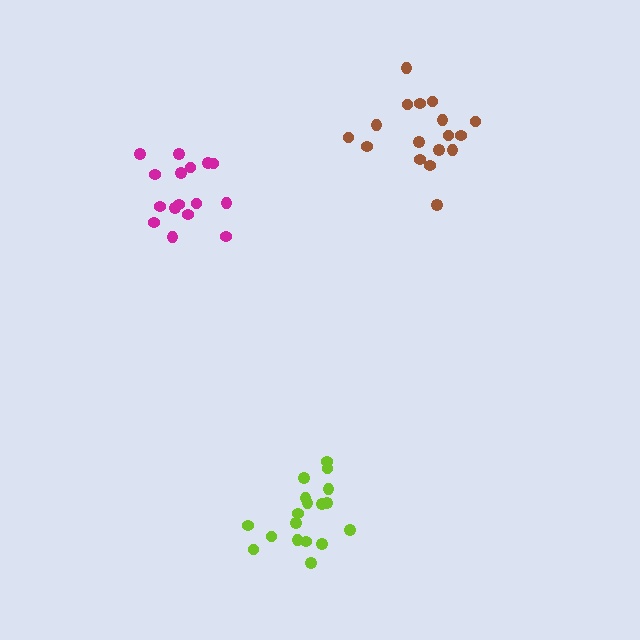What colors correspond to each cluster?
The clusters are colored: lime, magenta, brown.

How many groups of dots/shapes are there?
There are 3 groups.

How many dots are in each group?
Group 1: 18 dots, Group 2: 16 dots, Group 3: 17 dots (51 total).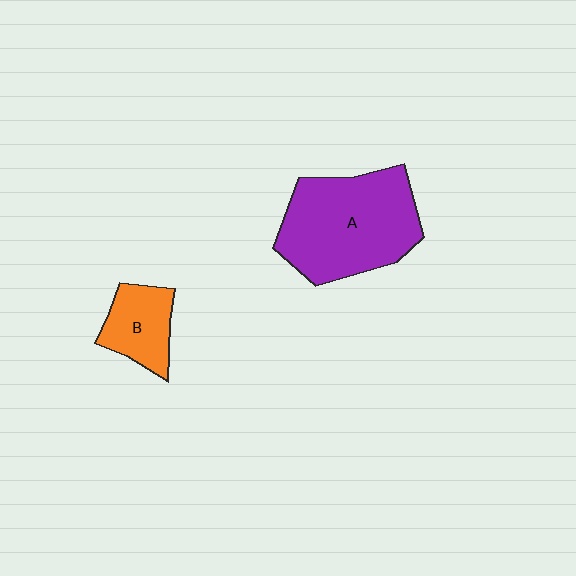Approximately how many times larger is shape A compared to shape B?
Approximately 2.5 times.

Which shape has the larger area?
Shape A (purple).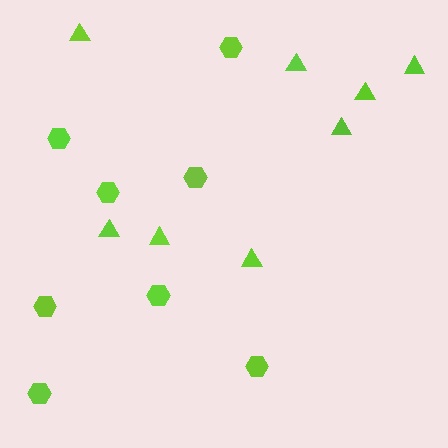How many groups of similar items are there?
There are 2 groups: one group of hexagons (8) and one group of triangles (8).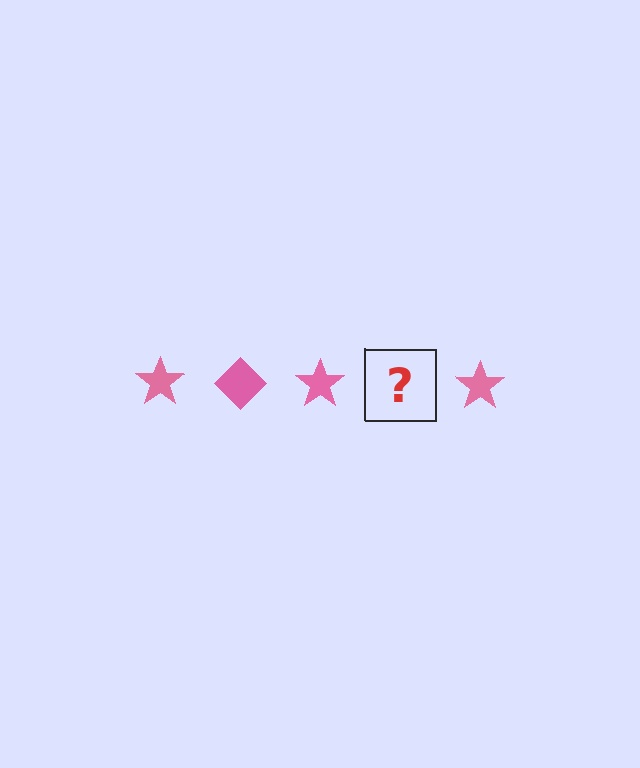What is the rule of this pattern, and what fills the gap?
The rule is that the pattern cycles through star, diamond shapes in pink. The gap should be filled with a pink diamond.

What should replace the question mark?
The question mark should be replaced with a pink diamond.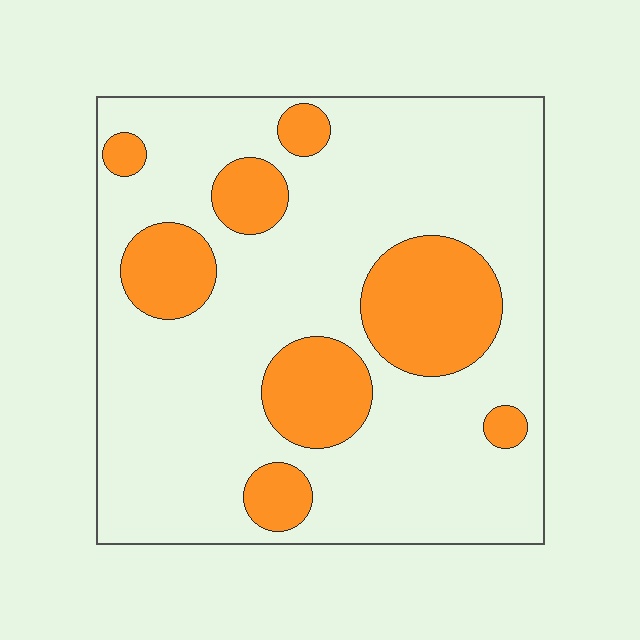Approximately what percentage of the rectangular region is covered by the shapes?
Approximately 25%.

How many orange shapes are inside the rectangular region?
8.